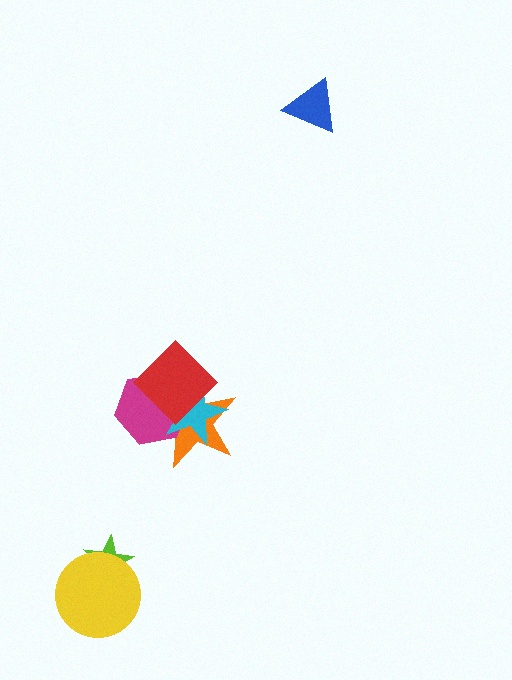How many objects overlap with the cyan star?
3 objects overlap with the cyan star.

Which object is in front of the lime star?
The yellow circle is in front of the lime star.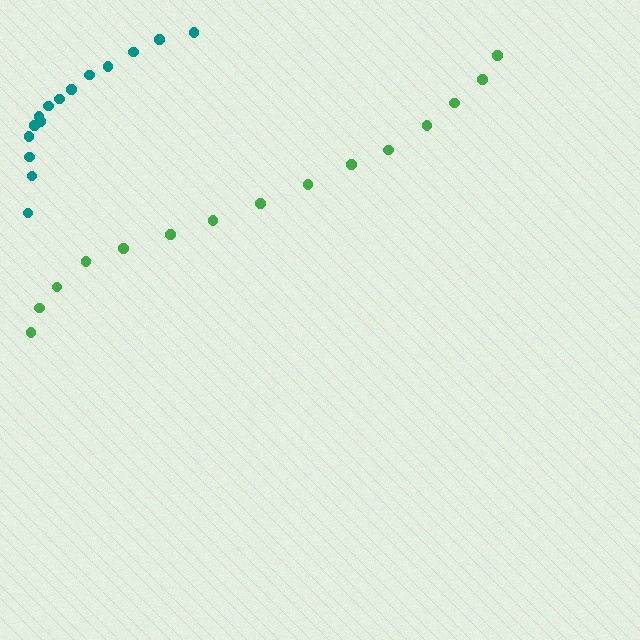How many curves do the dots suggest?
There are 2 distinct paths.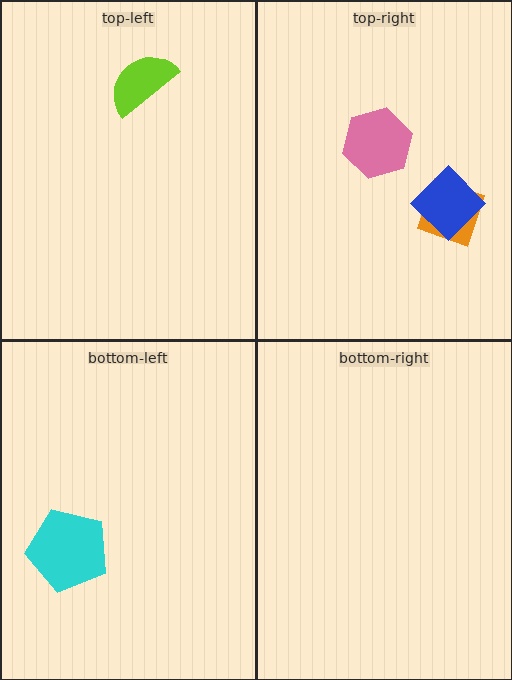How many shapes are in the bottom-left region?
1.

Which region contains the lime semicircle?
The top-left region.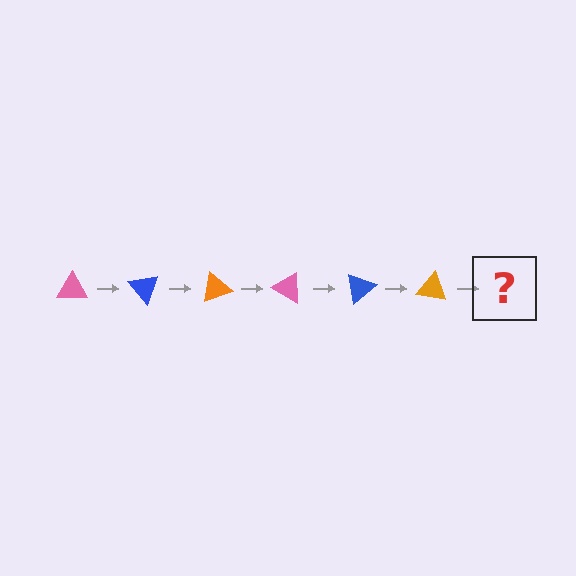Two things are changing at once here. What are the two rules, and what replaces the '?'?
The two rules are that it rotates 50 degrees each step and the color cycles through pink, blue, and orange. The '?' should be a pink triangle, rotated 300 degrees from the start.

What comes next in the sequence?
The next element should be a pink triangle, rotated 300 degrees from the start.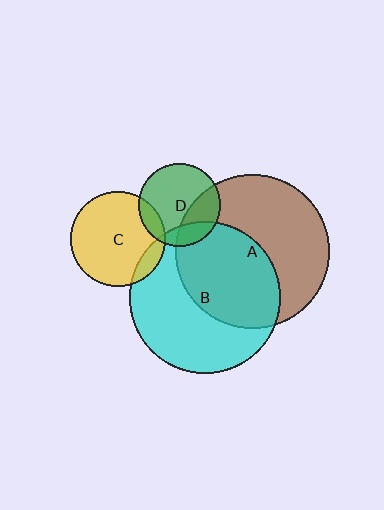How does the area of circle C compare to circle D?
Approximately 1.3 times.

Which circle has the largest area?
Circle A (brown).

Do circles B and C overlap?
Yes.